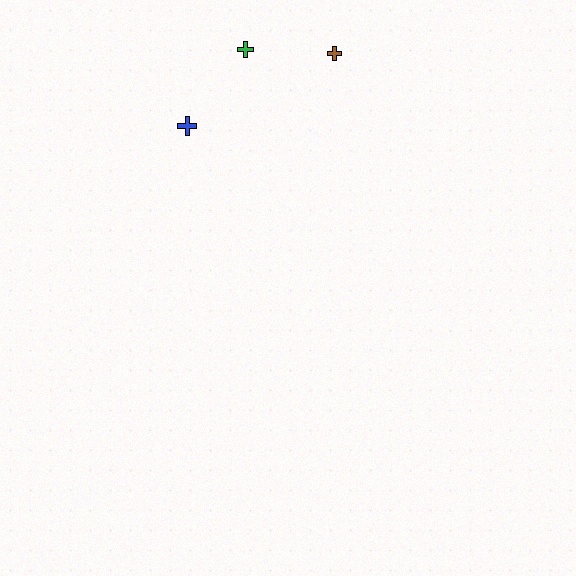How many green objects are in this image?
There is 1 green object.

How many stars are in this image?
There are no stars.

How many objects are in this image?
There are 3 objects.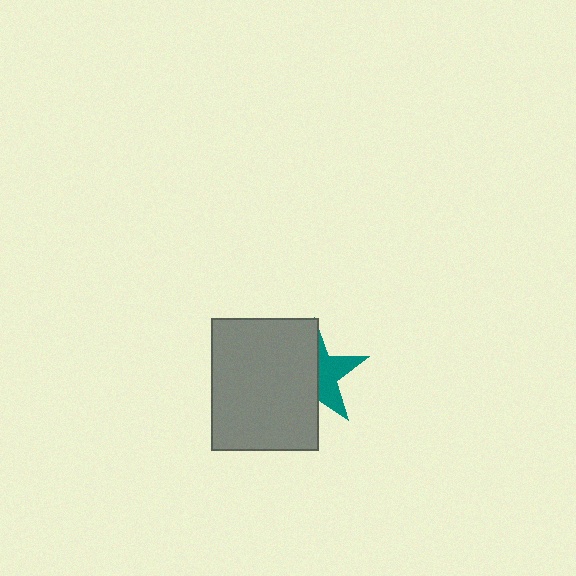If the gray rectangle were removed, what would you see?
You would see the complete teal star.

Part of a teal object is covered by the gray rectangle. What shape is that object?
It is a star.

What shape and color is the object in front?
The object in front is a gray rectangle.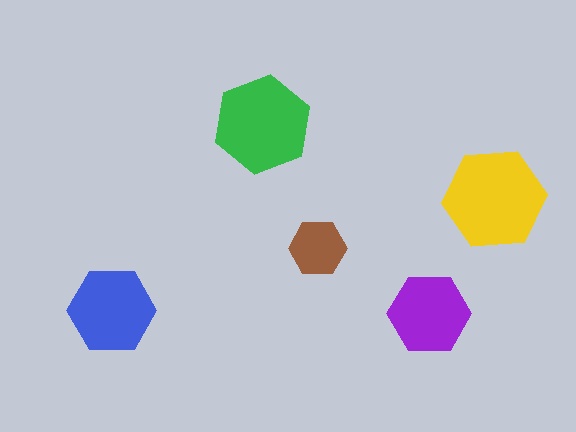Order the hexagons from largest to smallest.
the yellow one, the green one, the blue one, the purple one, the brown one.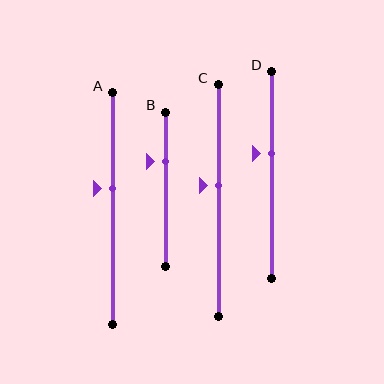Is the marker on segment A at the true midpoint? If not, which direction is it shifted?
No, the marker on segment A is shifted upward by about 9% of the segment length.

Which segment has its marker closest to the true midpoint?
Segment C has its marker closest to the true midpoint.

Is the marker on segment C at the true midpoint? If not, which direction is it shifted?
No, the marker on segment C is shifted upward by about 7% of the segment length.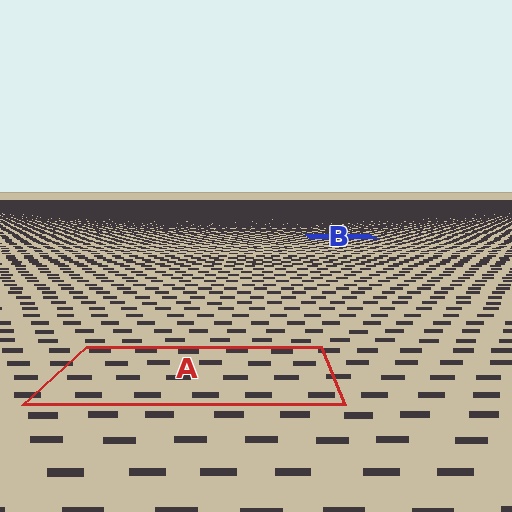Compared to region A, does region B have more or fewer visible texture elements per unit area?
Region B has more texture elements per unit area — they are packed more densely because it is farther away.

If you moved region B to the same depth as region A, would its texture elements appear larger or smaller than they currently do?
They would appear larger. At a closer depth, the same texture elements are projected at a bigger on-screen size.